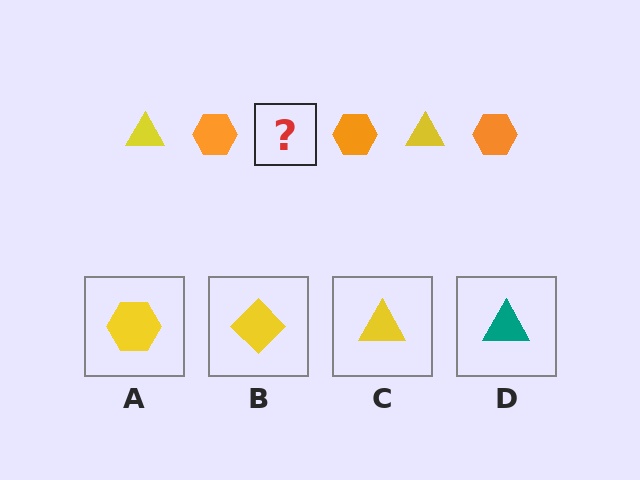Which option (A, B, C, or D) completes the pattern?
C.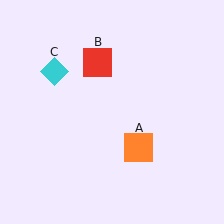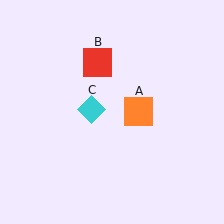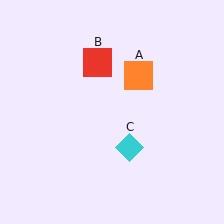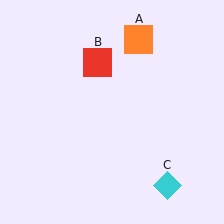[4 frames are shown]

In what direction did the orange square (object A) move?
The orange square (object A) moved up.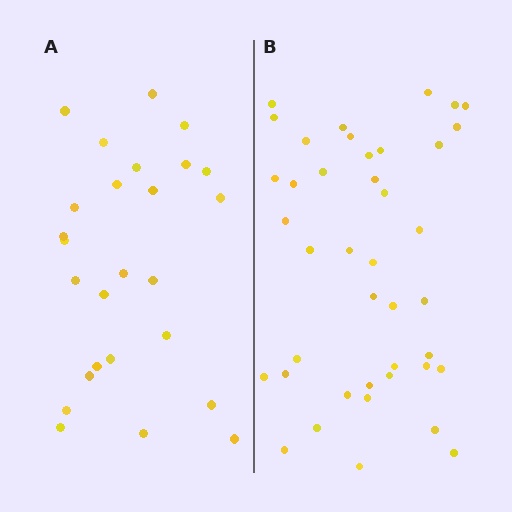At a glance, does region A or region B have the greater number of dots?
Region B (the right region) has more dots.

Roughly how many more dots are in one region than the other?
Region B has approximately 15 more dots than region A.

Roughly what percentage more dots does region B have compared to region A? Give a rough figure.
About 60% more.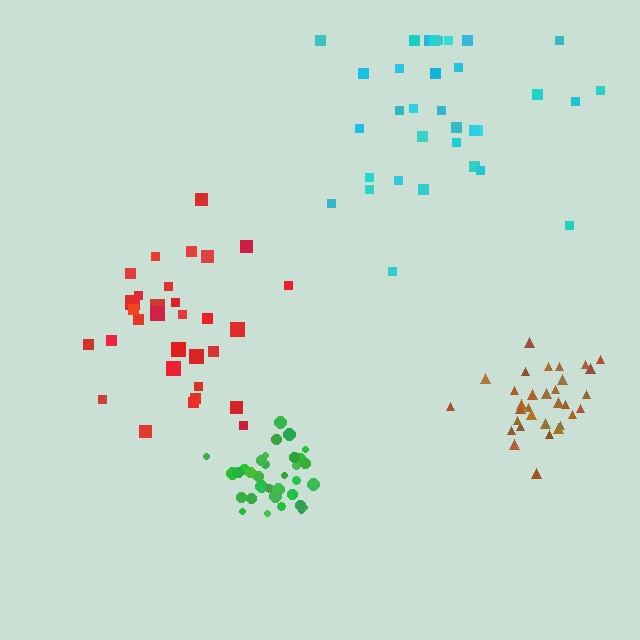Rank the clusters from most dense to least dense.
green, brown, red, cyan.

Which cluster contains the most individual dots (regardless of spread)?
Green (34).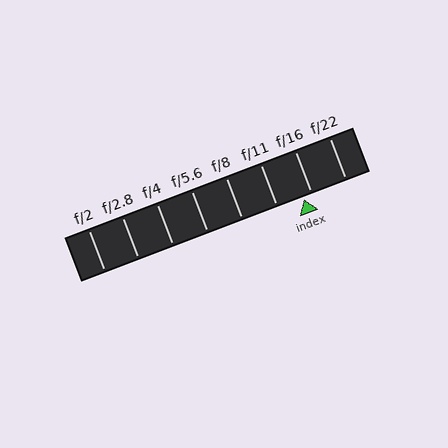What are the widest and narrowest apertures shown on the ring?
The widest aperture shown is f/2 and the narrowest is f/22.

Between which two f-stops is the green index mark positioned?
The index mark is between f/11 and f/16.